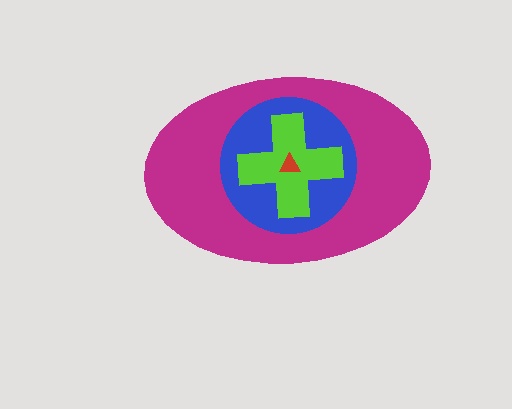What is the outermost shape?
The magenta ellipse.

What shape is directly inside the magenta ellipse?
The blue circle.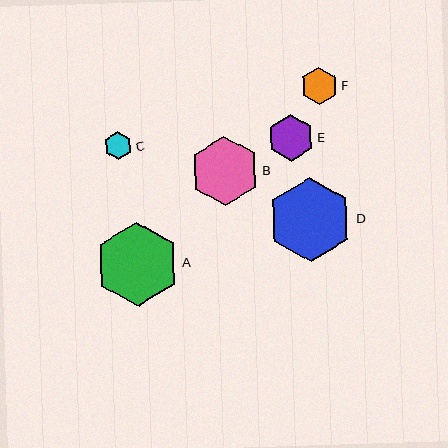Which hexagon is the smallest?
Hexagon C is the smallest with a size of approximately 28 pixels.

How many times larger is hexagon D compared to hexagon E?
Hexagon D is approximately 1.8 times the size of hexagon E.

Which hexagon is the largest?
Hexagon A is the largest with a size of approximately 85 pixels.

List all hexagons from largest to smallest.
From largest to smallest: A, D, B, E, F, C.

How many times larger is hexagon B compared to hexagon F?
Hexagon B is approximately 1.9 times the size of hexagon F.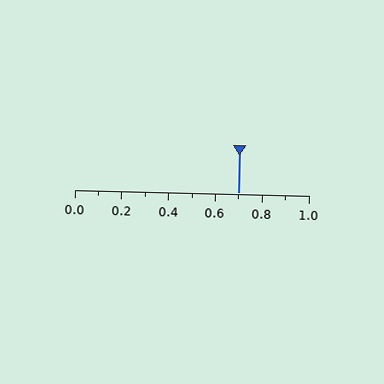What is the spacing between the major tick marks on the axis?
The major ticks are spaced 0.2 apart.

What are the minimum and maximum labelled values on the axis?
The axis runs from 0.0 to 1.0.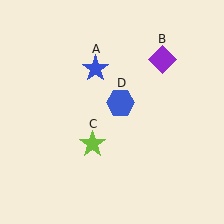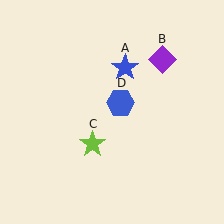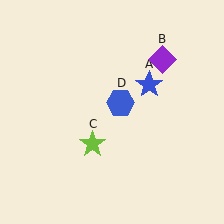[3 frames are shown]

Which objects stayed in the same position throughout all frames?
Purple diamond (object B) and lime star (object C) and blue hexagon (object D) remained stationary.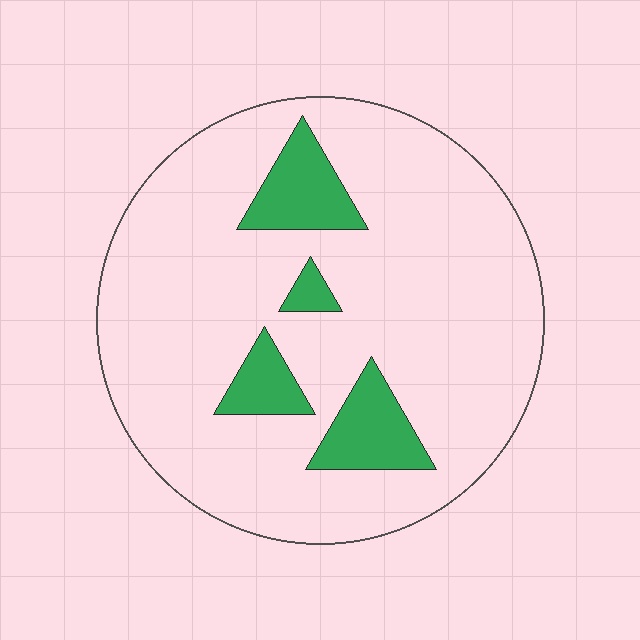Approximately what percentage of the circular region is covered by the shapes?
Approximately 15%.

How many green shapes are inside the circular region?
4.